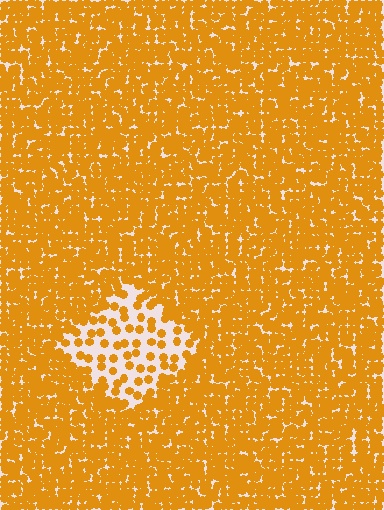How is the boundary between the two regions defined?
The boundary is defined by a change in element density (approximately 2.9x ratio). All elements are the same color, size, and shape.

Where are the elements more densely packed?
The elements are more densely packed outside the diamond boundary.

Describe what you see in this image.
The image contains small orange elements arranged at two different densities. A diamond-shaped region is visible where the elements are less densely packed than the surrounding area.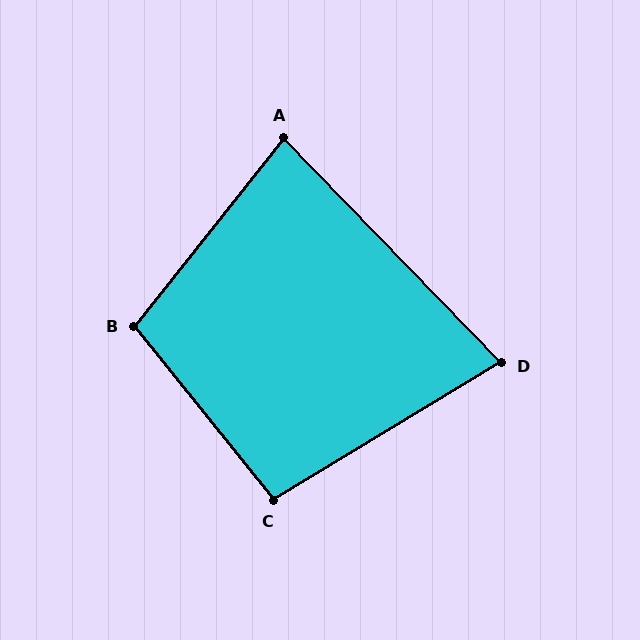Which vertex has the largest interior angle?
B, at approximately 103 degrees.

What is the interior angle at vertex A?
Approximately 82 degrees (acute).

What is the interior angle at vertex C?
Approximately 98 degrees (obtuse).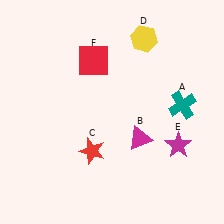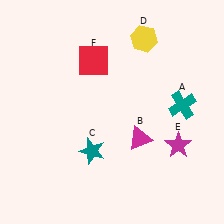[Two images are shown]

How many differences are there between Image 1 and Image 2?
There is 1 difference between the two images.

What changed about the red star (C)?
In Image 1, C is red. In Image 2, it changed to teal.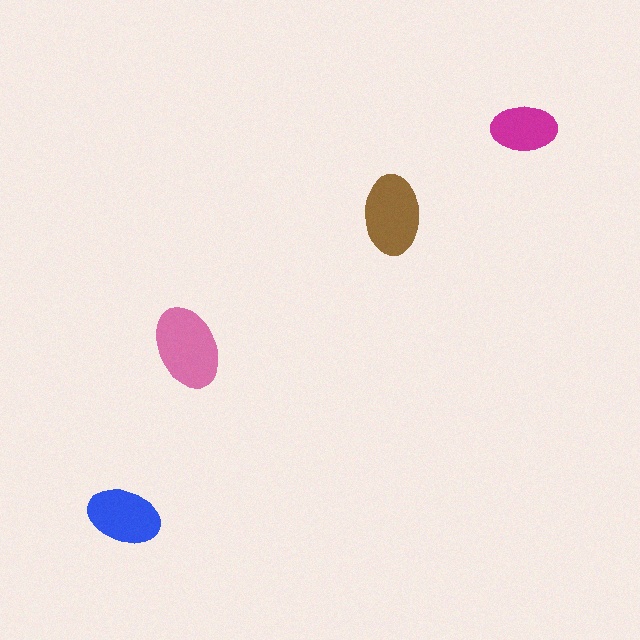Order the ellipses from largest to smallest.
the pink one, the brown one, the blue one, the magenta one.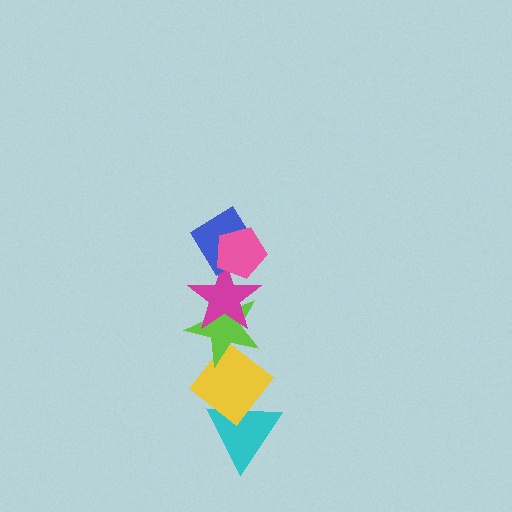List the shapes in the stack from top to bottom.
From top to bottom: the pink pentagon, the blue diamond, the magenta star, the lime star, the yellow diamond, the cyan triangle.